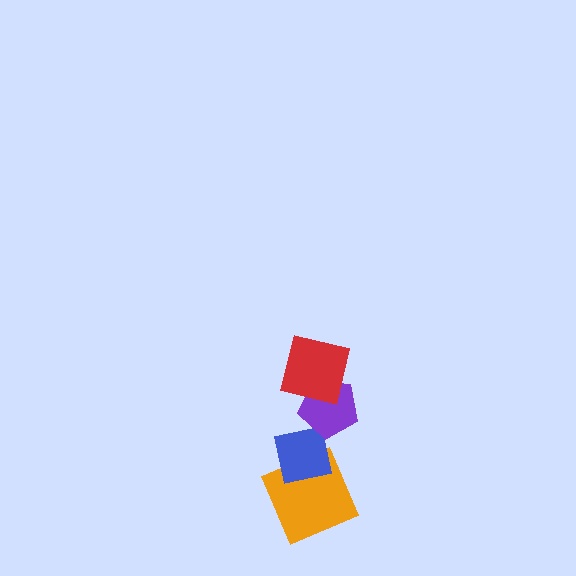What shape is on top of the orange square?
The blue square is on top of the orange square.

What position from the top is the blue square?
The blue square is 3rd from the top.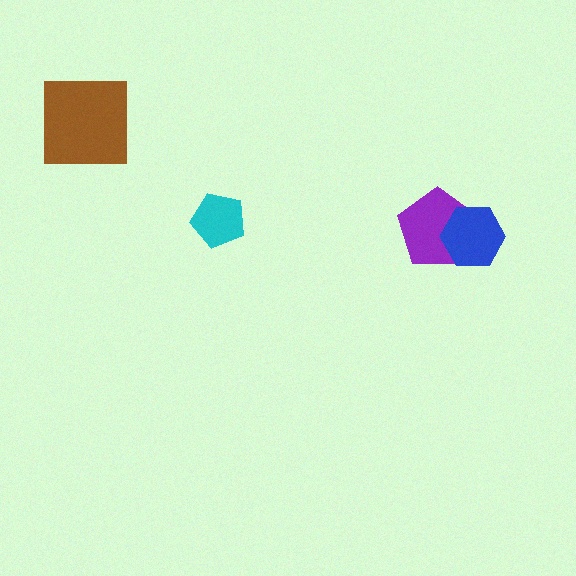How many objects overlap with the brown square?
0 objects overlap with the brown square.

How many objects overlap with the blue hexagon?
1 object overlaps with the blue hexagon.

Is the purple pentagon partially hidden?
Yes, it is partially covered by another shape.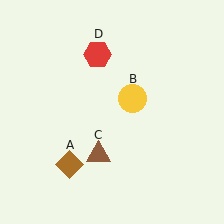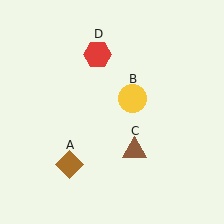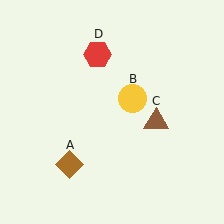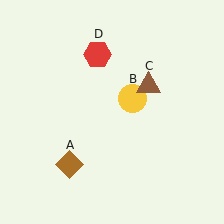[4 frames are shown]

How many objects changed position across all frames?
1 object changed position: brown triangle (object C).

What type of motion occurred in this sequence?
The brown triangle (object C) rotated counterclockwise around the center of the scene.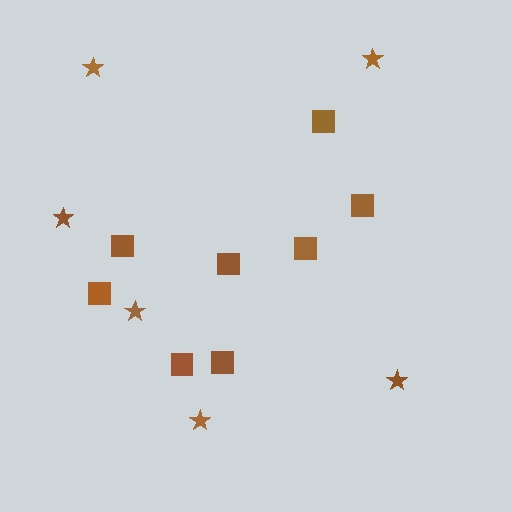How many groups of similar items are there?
There are 2 groups: one group of squares (8) and one group of stars (6).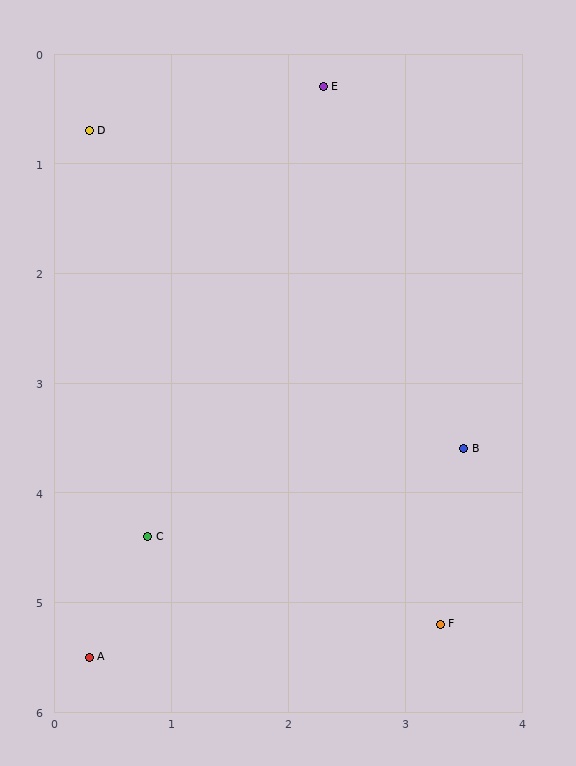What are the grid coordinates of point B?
Point B is at approximately (3.5, 3.6).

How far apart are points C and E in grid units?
Points C and E are about 4.4 grid units apart.